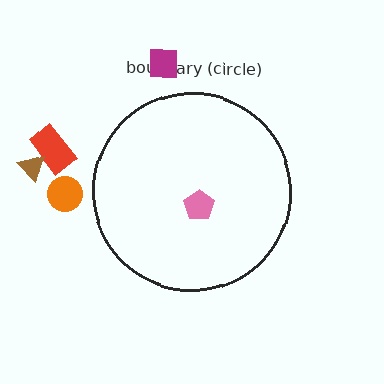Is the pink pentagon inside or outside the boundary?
Inside.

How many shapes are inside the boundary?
1 inside, 4 outside.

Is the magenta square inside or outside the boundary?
Outside.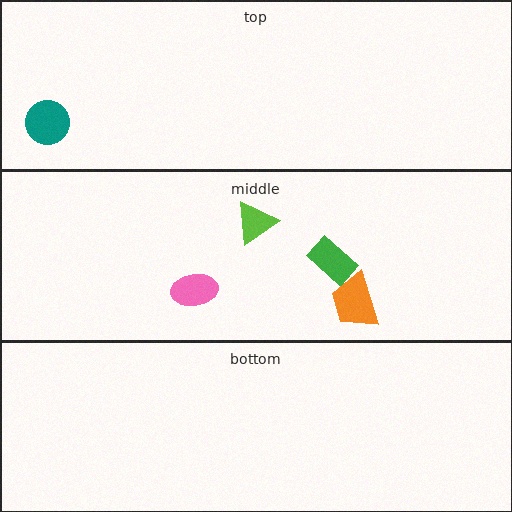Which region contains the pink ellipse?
The middle region.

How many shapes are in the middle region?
4.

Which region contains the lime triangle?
The middle region.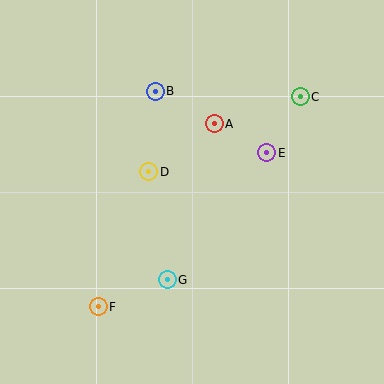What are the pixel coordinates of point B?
Point B is at (155, 91).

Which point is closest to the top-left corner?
Point B is closest to the top-left corner.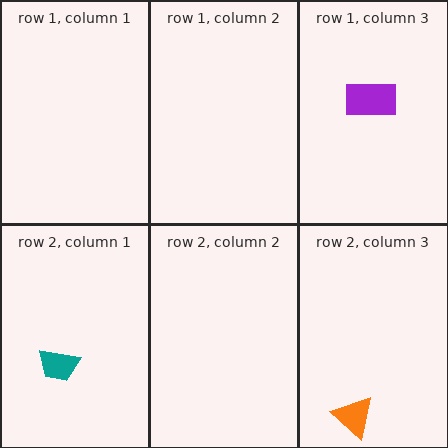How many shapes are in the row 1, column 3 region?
1.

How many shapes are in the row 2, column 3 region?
1.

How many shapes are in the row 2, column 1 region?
1.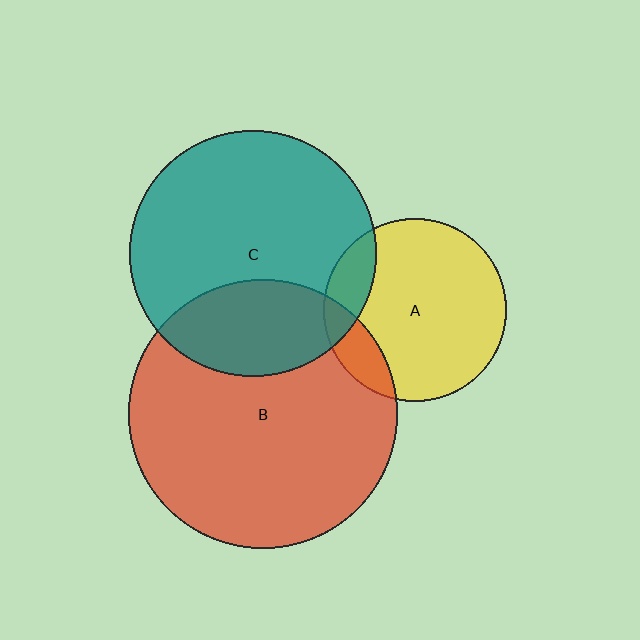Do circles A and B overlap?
Yes.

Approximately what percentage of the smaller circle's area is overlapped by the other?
Approximately 15%.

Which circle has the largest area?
Circle B (red).